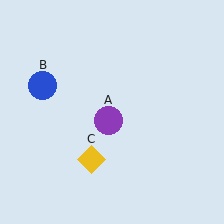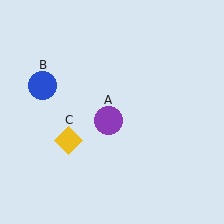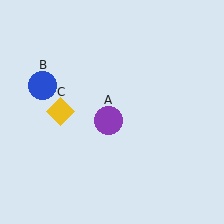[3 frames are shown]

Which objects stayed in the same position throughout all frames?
Purple circle (object A) and blue circle (object B) remained stationary.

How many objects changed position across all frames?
1 object changed position: yellow diamond (object C).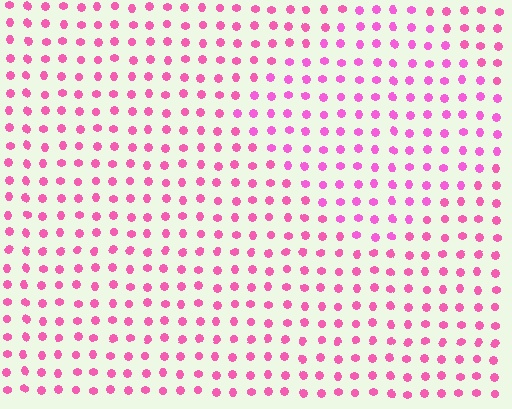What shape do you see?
I see a diamond.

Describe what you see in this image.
The image is filled with small pink elements in a uniform arrangement. A diamond-shaped region is visible where the elements are tinted to a slightly different hue, forming a subtle color boundary.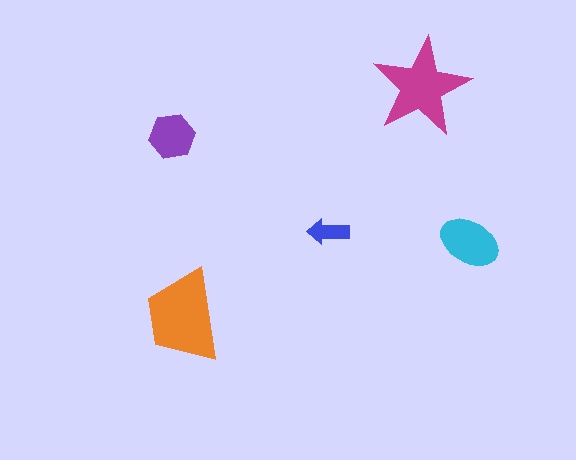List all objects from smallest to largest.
The blue arrow, the purple hexagon, the cyan ellipse, the magenta star, the orange trapezoid.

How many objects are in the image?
There are 5 objects in the image.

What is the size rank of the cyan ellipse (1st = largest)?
3rd.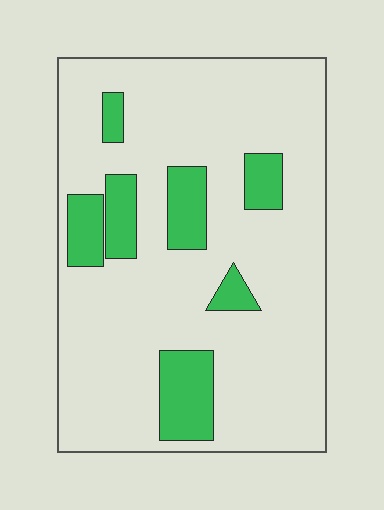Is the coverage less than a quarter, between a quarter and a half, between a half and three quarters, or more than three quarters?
Less than a quarter.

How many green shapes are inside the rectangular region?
7.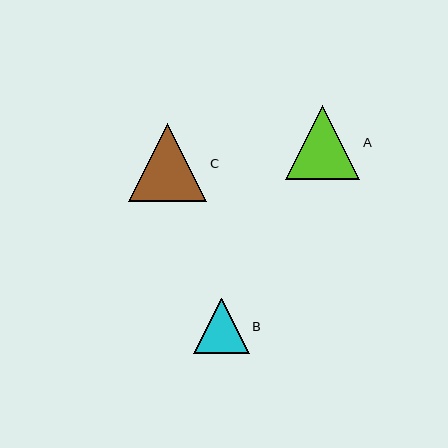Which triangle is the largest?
Triangle C is the largest with a size of approximately 78 pixels.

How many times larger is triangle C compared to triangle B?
Triangle C is approximately 1.4 times the size of triangle B.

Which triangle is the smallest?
Triangle B is the smallest with a size of approximately 56 pixels.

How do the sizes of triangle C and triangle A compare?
Triangle C and triangle A are approximately the same size.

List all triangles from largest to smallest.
From largest to smallest: C, A, B.